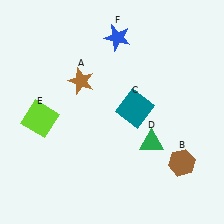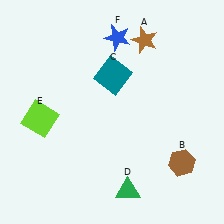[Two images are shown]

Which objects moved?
The objects that moved are: the brown star (A), the teal square (C), the green triangle (D).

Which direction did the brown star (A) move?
The brown star (A) moved right.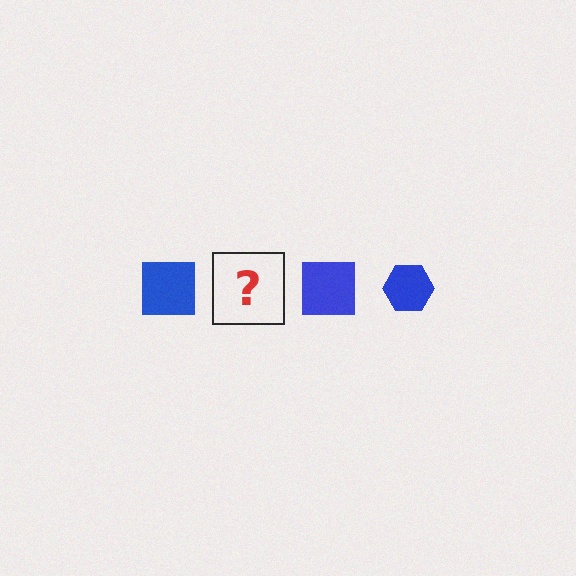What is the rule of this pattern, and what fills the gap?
The rule is that the pattern cycles through square, hexagon shapes in blue. The gap should be filled with a blue hexagon.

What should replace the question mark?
The question mark should be replaced with a blue hexagon.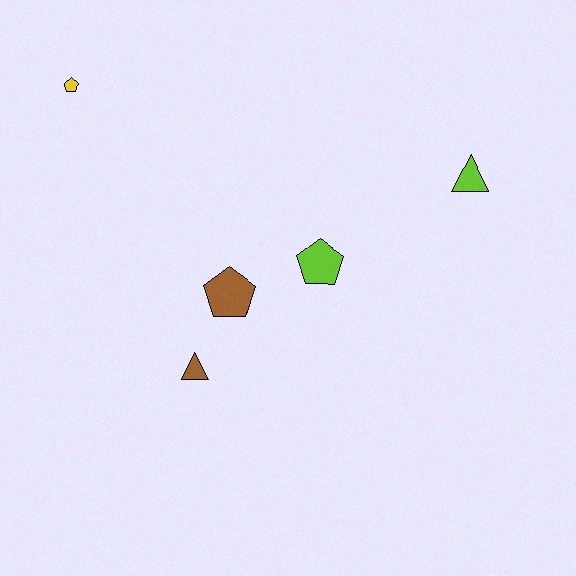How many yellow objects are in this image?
There is 1 yellow object.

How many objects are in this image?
There are 5 objects.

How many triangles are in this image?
There are 2 triangles.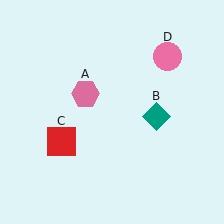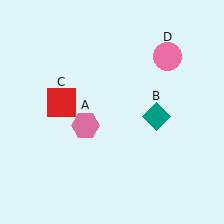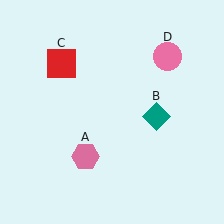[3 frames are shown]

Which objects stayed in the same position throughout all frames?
Teal diamond (object B) and pink circle (object D) remained stationary.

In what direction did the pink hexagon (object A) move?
The pink hexagon (object A) moved down.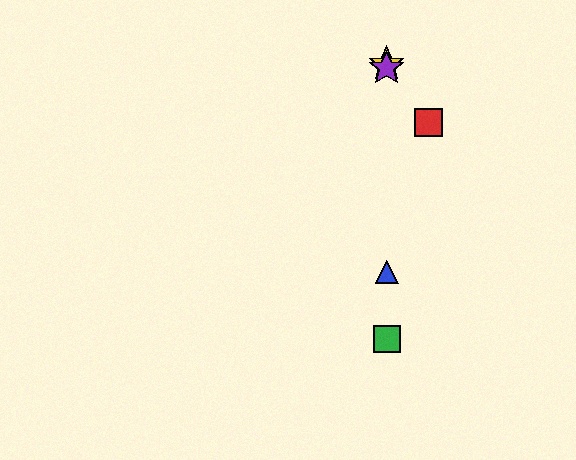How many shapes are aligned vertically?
4 shapes (the blue triangle, the green square, the yellow star, the purple star) are aligned vertically.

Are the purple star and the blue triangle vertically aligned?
Yes, both are at x≈387.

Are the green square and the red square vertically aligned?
No, the green square is at x≈387 and the red square is at x≈429.